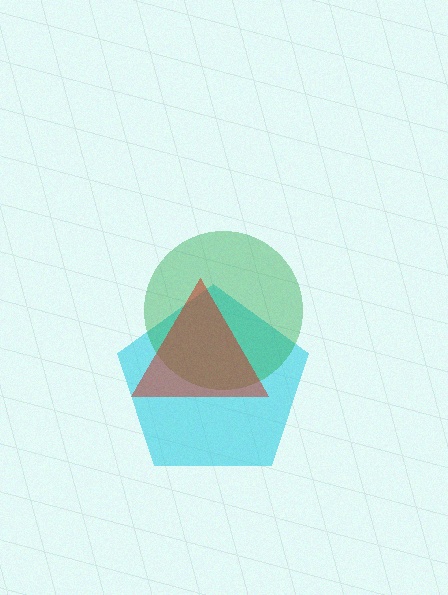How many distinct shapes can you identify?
There are 3 distinct shapes: a cyan pentagon, a green circle, a red triangle.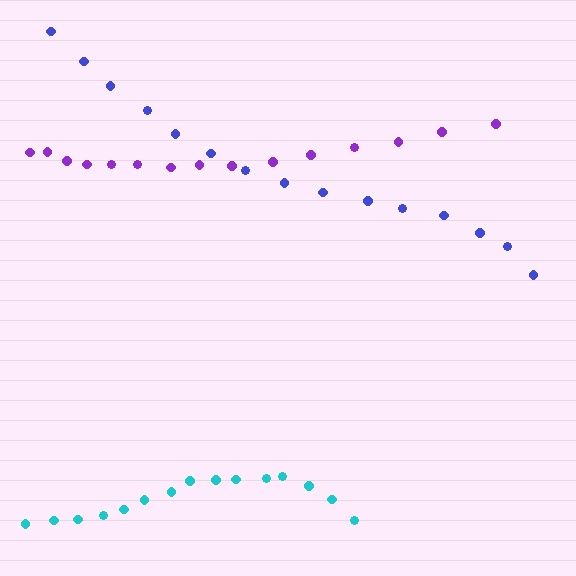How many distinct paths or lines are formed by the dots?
There are 3 distinct paths.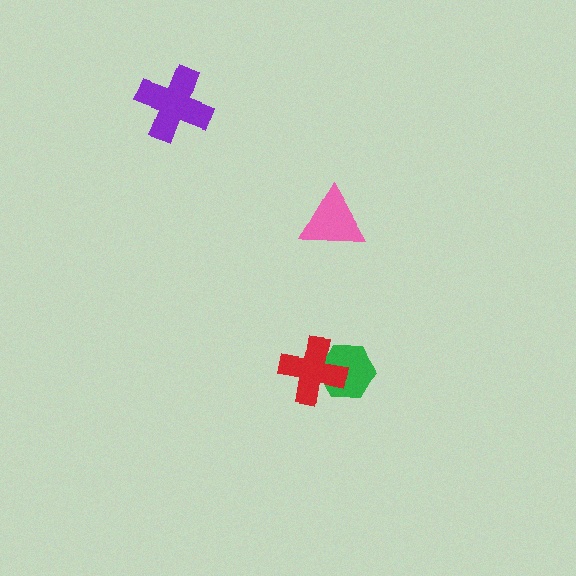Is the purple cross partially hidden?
No, no other shape covers it.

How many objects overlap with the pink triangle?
0 objects overlap with the pink triangle.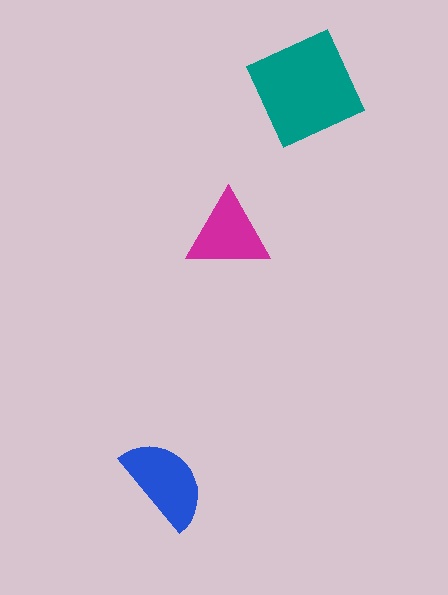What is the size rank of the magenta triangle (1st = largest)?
3rd.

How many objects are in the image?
There are 3 objects in the image.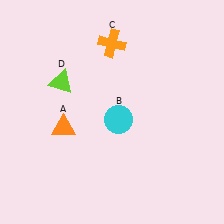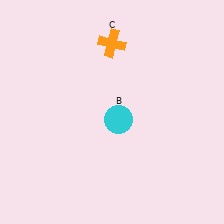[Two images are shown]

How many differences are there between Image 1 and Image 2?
There are 2 differences between the two images.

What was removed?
The orange triangle (A), the lime triangle (D) were removed in Image 2.